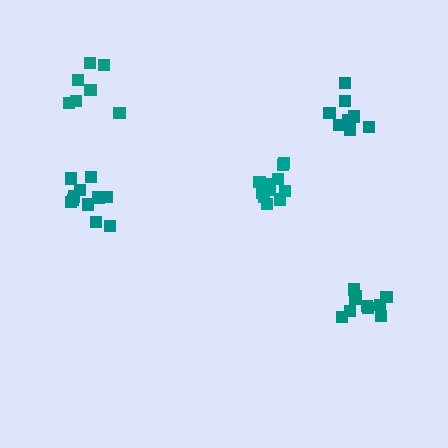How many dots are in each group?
Group 1: 10 dots, Group 2: 11 dots, Group 3: 7 dots, Group 4: 9 dots, Group 5: 11 dots (48 total).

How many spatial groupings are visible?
There are 5 spatial groupings.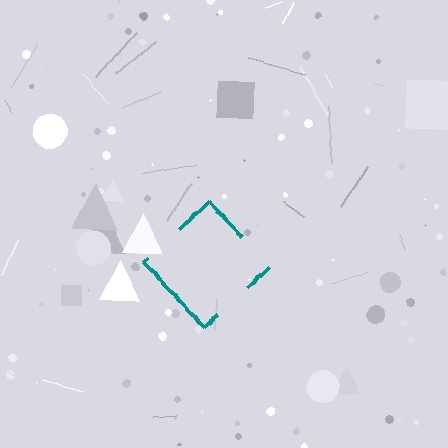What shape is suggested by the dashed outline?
The dashed outline suggests a diamond.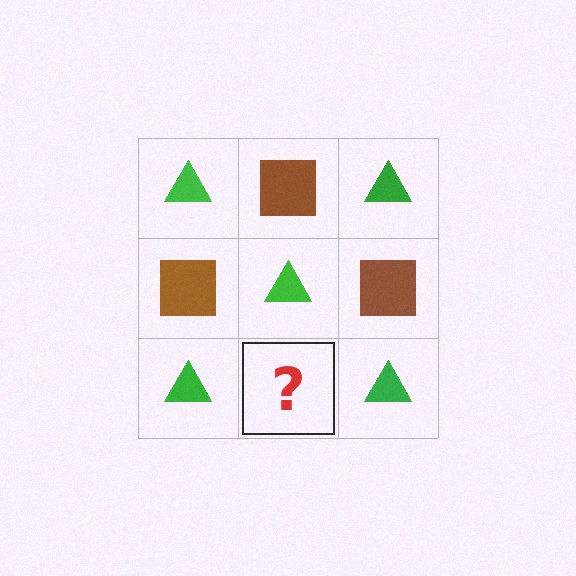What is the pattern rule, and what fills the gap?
The rule is that it alternates green triangle and brown square in a checkerboard pattern. The gap should be filled with a brown square.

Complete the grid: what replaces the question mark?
The question mark should be replaced with a brown square.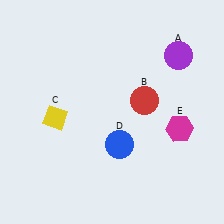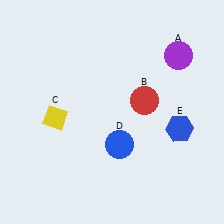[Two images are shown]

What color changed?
The hexagon (E) changed from magenta in Image 1 to blue in Image 2.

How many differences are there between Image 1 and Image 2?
There is 1 difference between the two images.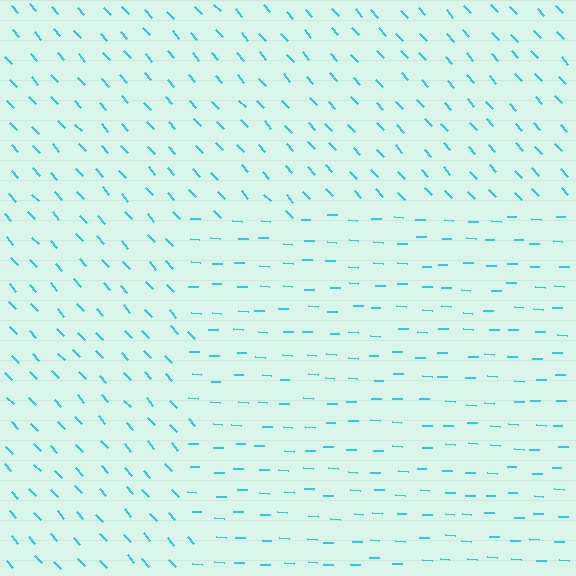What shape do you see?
I see a rectangle.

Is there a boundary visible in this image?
Yes, there is a texture boundary formed by a change in line orientation.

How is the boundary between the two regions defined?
The boundary is defined purely by a change in line orientation (approximately 45 degrees difference). All lines are the same color and thickness.